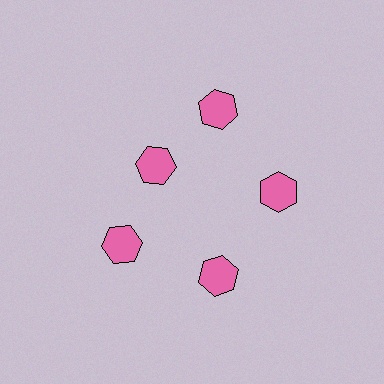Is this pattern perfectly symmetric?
No. The 5 pink hexagons are arranged in a ring, but one element near the 10 o'clock position is pulled inward toward the center, breaking the 5-fold rotational symmetry.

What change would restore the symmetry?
The symmetry would be restored by moving it outward, back onto the ring so that all 5 hexagons sit at equal angles and equal distance from the center.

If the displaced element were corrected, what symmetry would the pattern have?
It would have 5-fold rotational symmetry — the pattern would map onto itself every 72 degrees.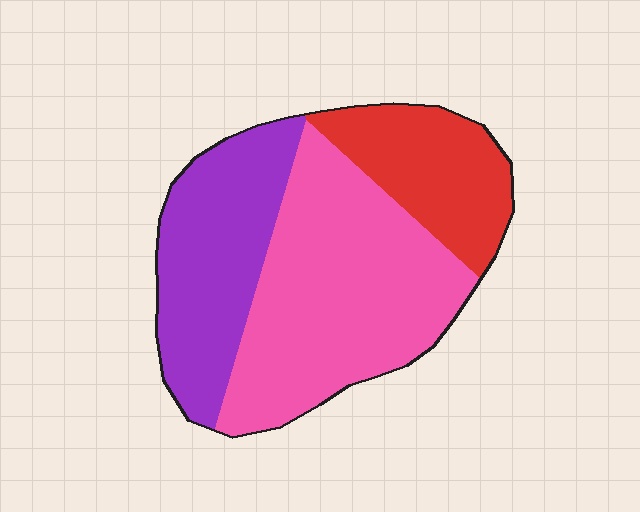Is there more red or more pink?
Pink.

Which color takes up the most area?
Pink, at roughly 50%.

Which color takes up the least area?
Red, at roughly 20%.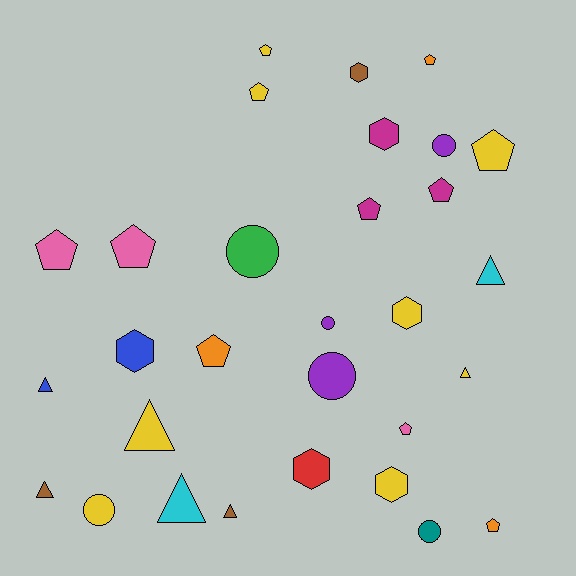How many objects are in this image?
There are 30 objects.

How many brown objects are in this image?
There are 3 brown objects.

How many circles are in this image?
There are 6 circles.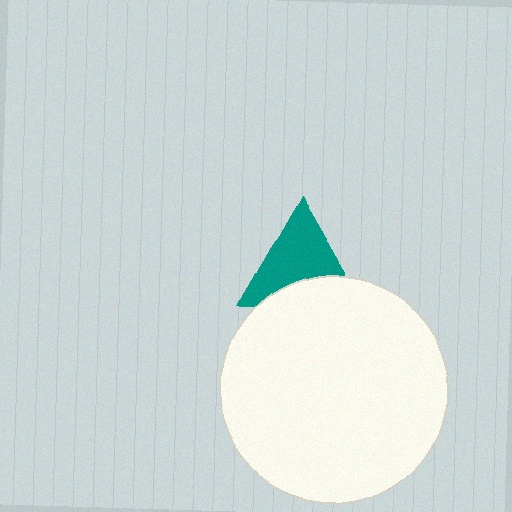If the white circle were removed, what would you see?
You would see the complete teal triangle.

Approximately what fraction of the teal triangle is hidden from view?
Roughly 35% of the teal triangle is hidden behind the white circle.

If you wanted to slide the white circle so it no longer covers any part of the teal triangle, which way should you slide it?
Slide it down — that is the most direct way to separate the two shapes.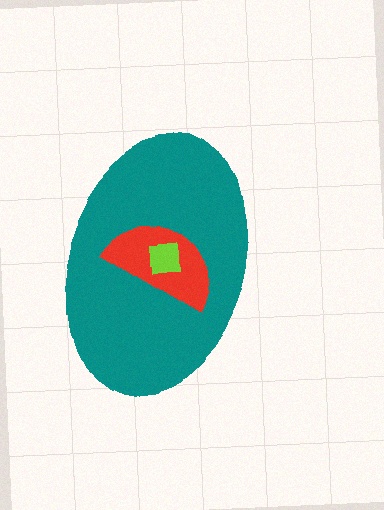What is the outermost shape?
The teal ellipse.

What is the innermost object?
The lime square.